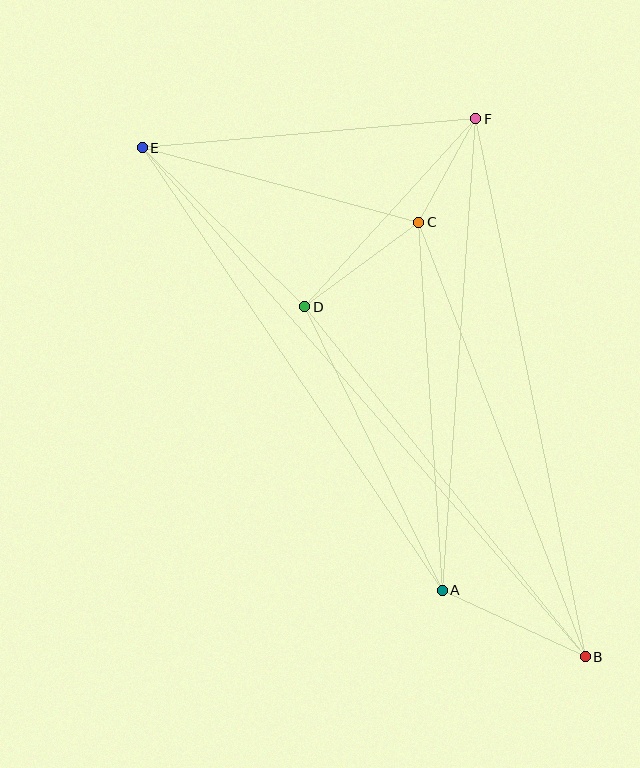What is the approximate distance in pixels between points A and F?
The distance between A and F is approximately 473 pixels.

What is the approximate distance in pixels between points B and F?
The distance between B and F is approximately 549 pixels.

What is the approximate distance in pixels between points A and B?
The distance between A and B is approximately 158 pixels.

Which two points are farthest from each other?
Points B and E are farthest from each other.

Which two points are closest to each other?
Points C and F are closest to each other.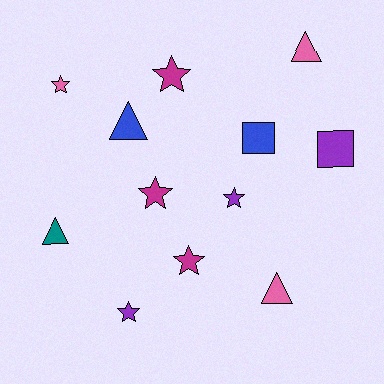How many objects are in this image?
There are 12 objects.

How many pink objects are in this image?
There are 3 pink objects.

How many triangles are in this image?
There are 4 triangles.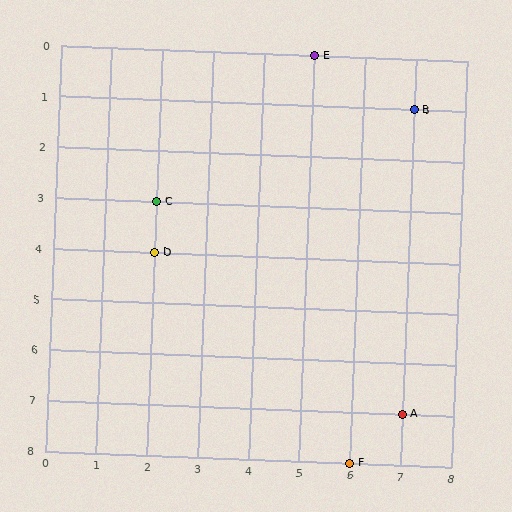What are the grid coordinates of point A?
Point A is at grid coordinates (7, 7).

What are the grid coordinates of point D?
Point D is at grid coordinates (2, 4).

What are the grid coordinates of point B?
Point B is at grid coordinates (7, 1).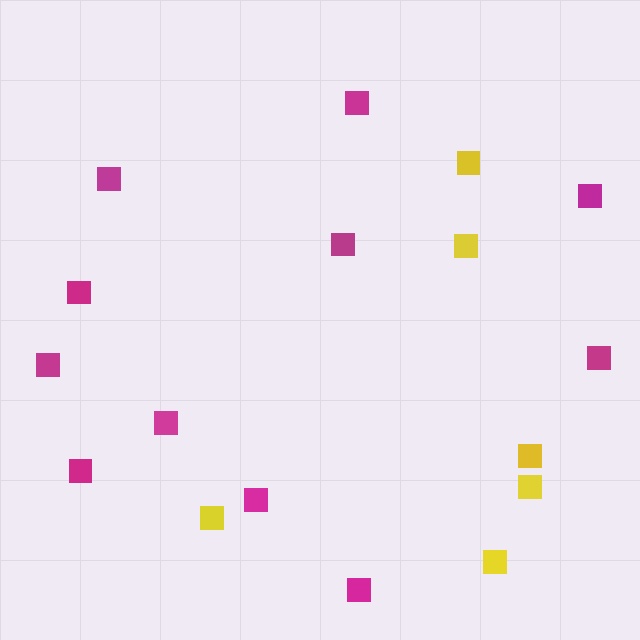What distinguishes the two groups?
There are 2 groups: one group of magenta squares (11) and one group of yellow squares (6).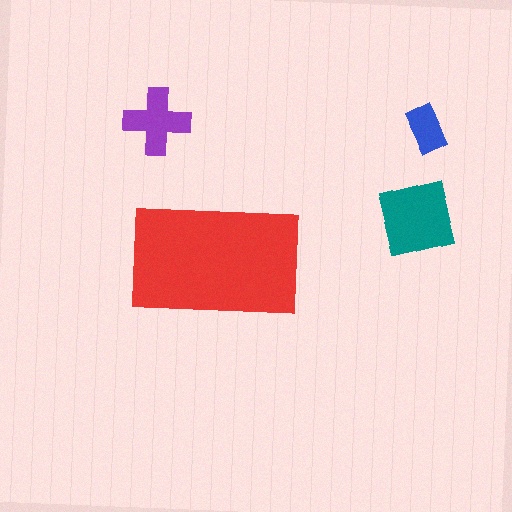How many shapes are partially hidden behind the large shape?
0 shapes are partially hidden.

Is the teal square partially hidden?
No, the teal square is fully visible.